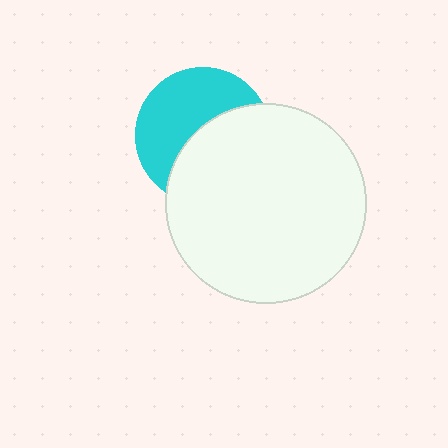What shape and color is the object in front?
The object in front is a white circle.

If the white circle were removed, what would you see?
You would see the complete cyan circle.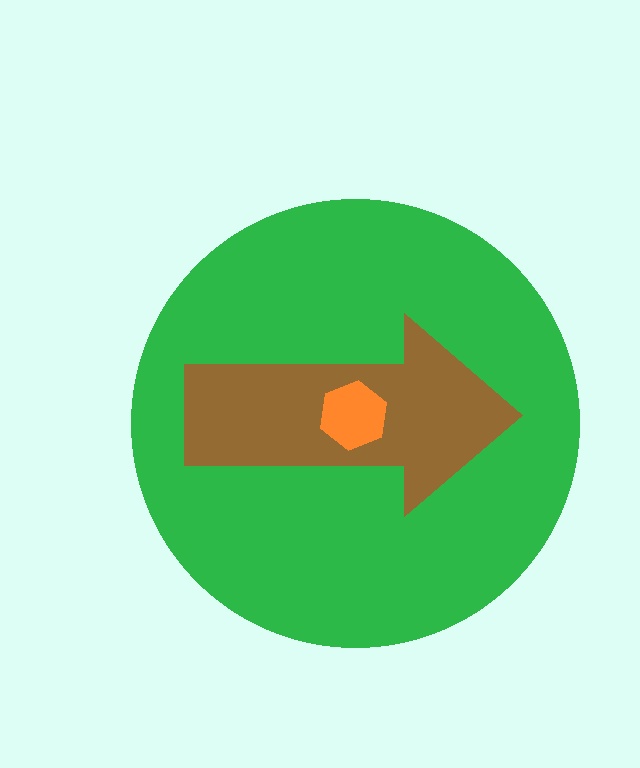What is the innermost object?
The orange hexagon.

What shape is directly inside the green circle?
The brown arrow.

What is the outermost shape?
The green circle.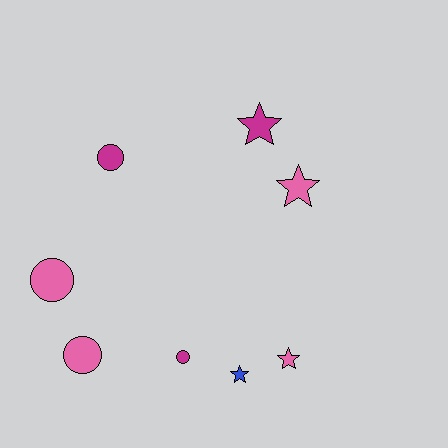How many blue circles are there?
There are no blue circles.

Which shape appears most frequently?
Circle, with 4 objects.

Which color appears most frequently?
Pink, with 4 objects.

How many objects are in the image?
There are 8 objects.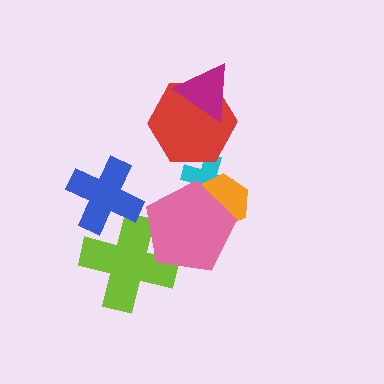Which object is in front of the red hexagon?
The magenta triangle is in front of the red hexagon.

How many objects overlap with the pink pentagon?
3 objects overlap with the pink pentagon.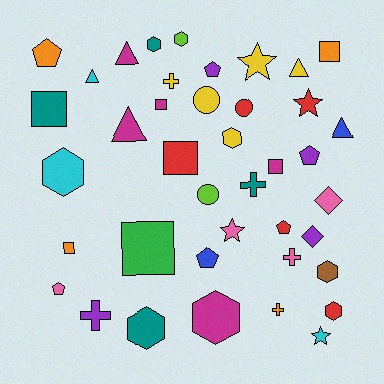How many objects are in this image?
There are 40 objects.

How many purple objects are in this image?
There are 4 purple objects.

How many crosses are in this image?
There are 5 crosses.